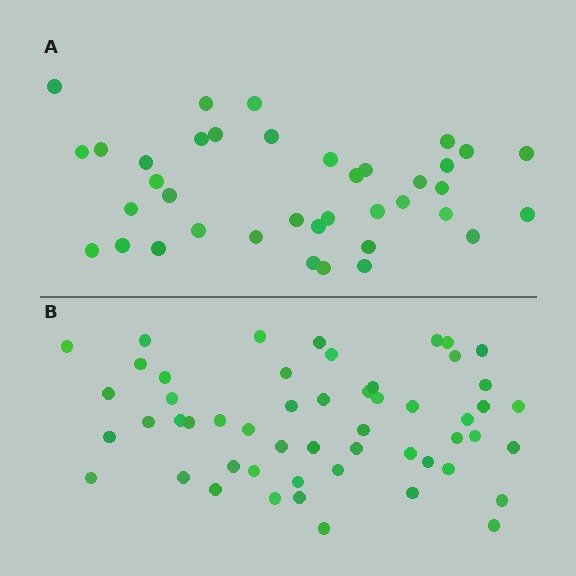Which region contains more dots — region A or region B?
Region B (the bottom region) has more dots.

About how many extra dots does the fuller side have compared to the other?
Region B has approximately 15 more dots than region A.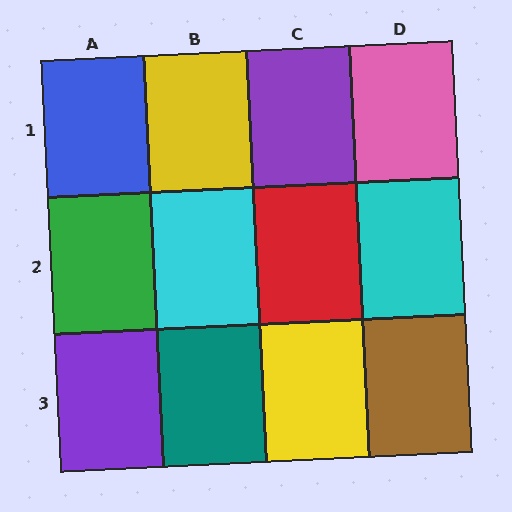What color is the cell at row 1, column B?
Yellow.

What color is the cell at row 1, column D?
Pink.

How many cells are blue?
1 cell is blue.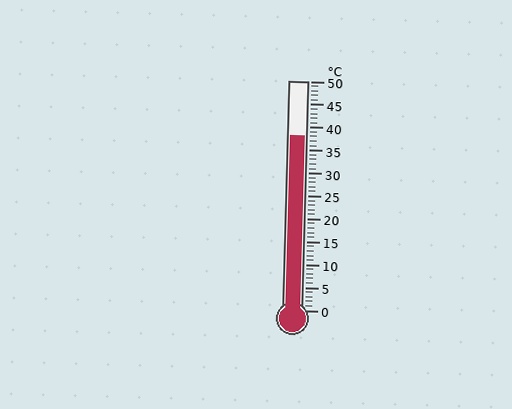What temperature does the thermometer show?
The thermometer shows approximately 38°C.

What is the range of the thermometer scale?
The thermometer scale ranges from 0°C to 50°C.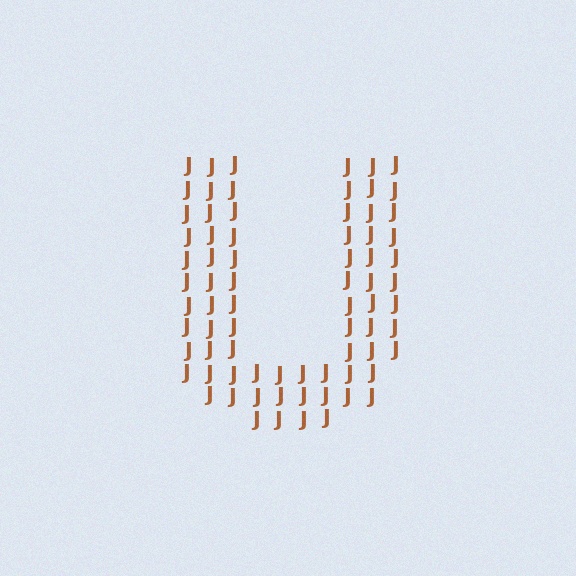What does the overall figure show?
The overall figure shows the letter U.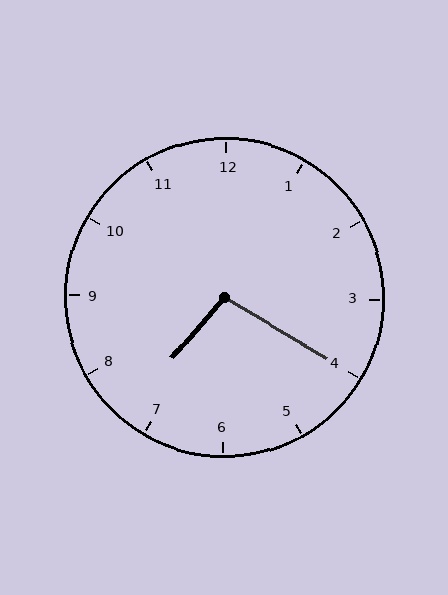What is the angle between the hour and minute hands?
Approximately 100 degrees.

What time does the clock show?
7:20.